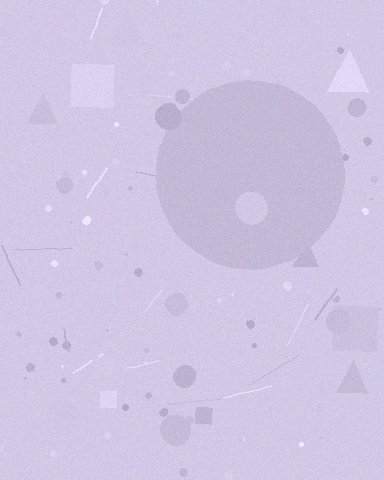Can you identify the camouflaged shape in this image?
The camouflaged shape is a circle.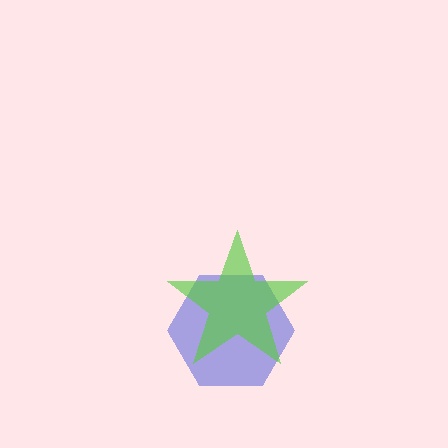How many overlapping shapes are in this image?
There are 2 overlapping shapes in the image.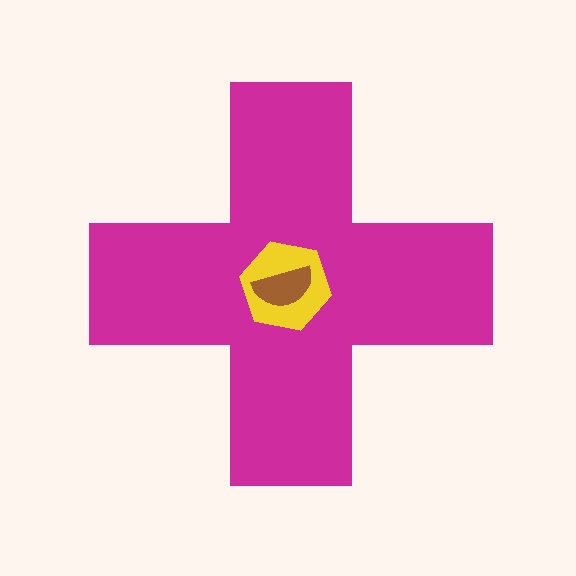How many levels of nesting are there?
3.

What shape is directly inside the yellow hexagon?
The brown semicircle.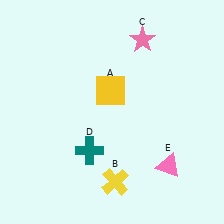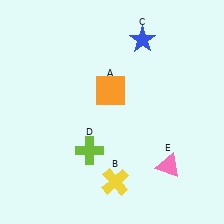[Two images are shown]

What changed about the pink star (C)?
In Image 1, C is pink. In Image 2, it changed to blue.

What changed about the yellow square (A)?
In Image 1, A is yellow. In Image 2, it changed to orange.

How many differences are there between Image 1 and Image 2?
There are 3 differences between the two images.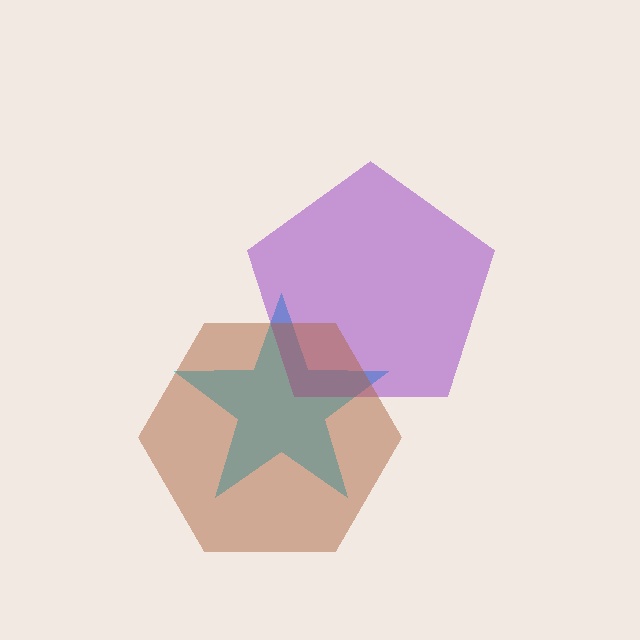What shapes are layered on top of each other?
The layered shapes are: a cyan star, a purple pentagon, a brown hexagon.